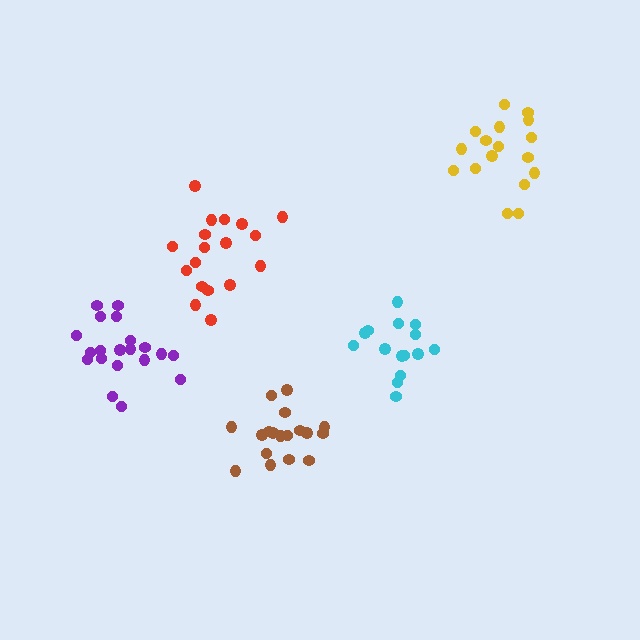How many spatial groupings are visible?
There are 5 spatial groupings.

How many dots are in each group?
Group 1: 20 dots, Group 2: 17 dots, Group 3: 18 dots, Group 4: 15 dots, Group 5: 18 dots (88 total).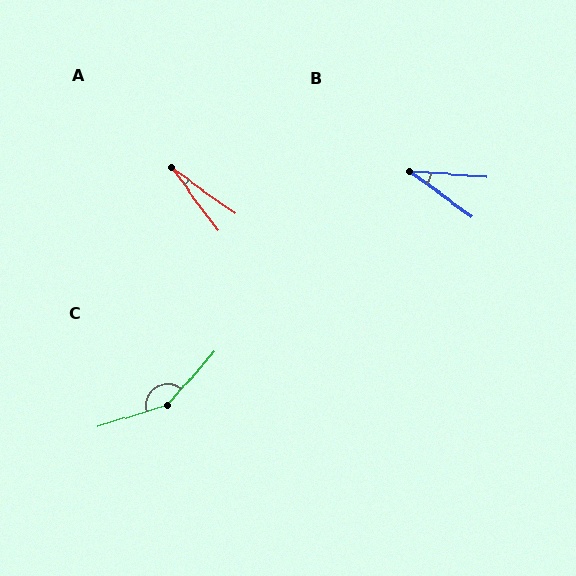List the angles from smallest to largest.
A (18°), B (31°), C (148°).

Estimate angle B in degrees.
Approximately 31 degrees.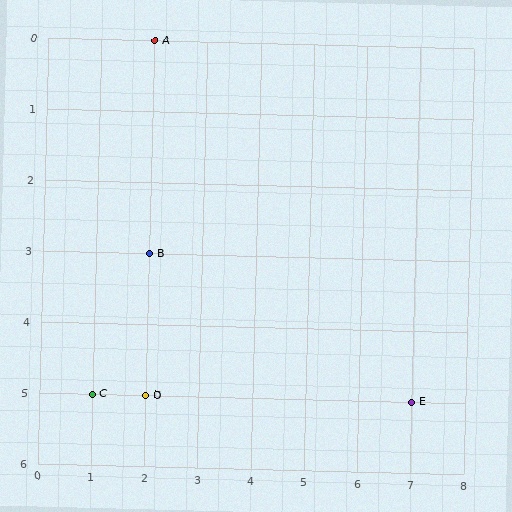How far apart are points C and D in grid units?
Points C and D are 1 column apart.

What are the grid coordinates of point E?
Point E is at grid coordinates (7, 5).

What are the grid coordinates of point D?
Point D is at grid coordinates (2, 5).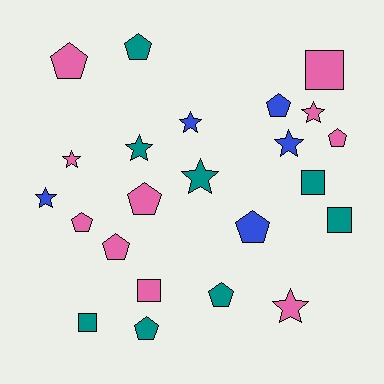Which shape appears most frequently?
Pentagon, with 10 objects.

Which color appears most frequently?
Pink, with 10 objects.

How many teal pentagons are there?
There are 3 teal pentagons.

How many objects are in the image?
There are 23 objects.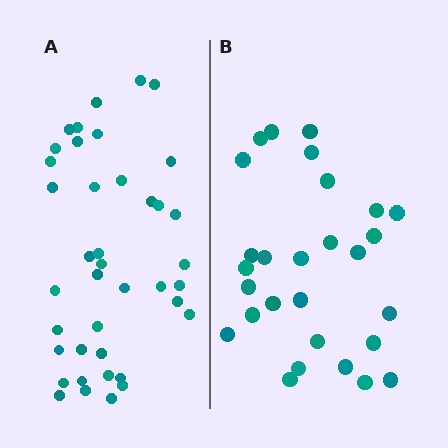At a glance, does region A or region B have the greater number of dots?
Region A (the left region) has more dots.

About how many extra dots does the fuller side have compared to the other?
Region A has roughly 12 or so more dots than region B.